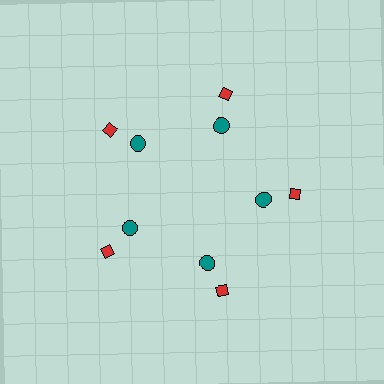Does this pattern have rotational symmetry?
Yes, this pattern has 5-fold rotational symmetry. It looks the same after rotating 72 degrees around the center.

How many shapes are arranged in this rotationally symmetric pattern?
There are 10 shapes, arranged in 5 groups of 2.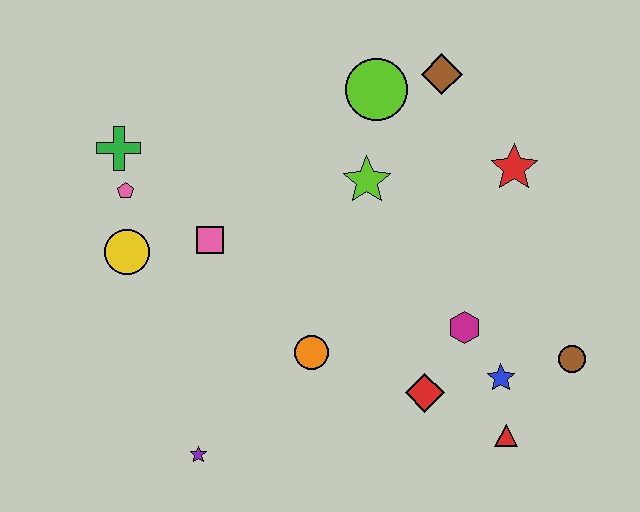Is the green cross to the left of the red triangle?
Yes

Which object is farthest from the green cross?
The brown circle is farthest from the green cross.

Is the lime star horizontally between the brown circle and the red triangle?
No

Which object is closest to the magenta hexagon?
The blue star is closest to the magenta hexagon.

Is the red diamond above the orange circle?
No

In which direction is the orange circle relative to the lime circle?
The orange circle is below the lime circle.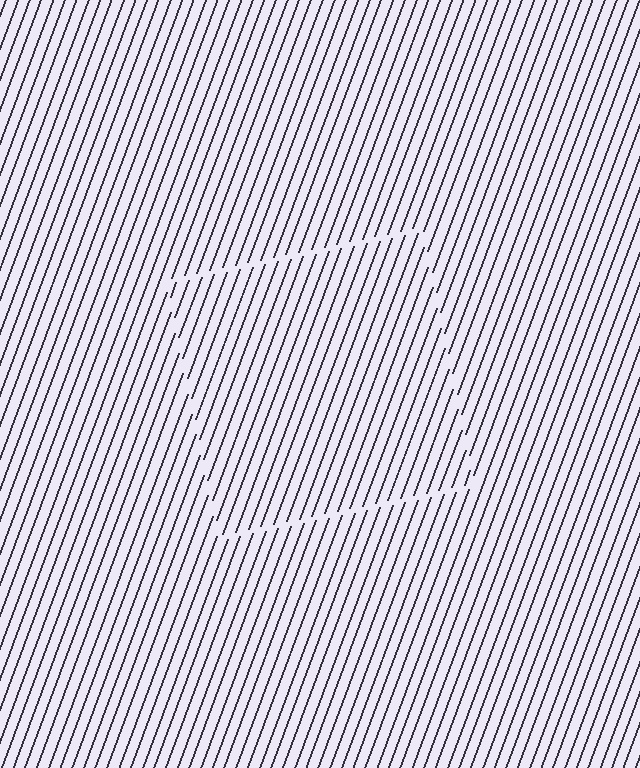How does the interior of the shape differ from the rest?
The interior of the shape contains the same grating, shifted by half a period — the contour is defined by the phase discontinuity where line-ends from the inner and outer gratings abut.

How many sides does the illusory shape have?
4 sides — the line-ends trace a square.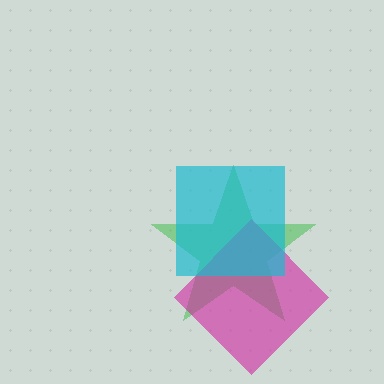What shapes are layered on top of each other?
The layered shapes are: a green star, a magenta diamond, a cyan square.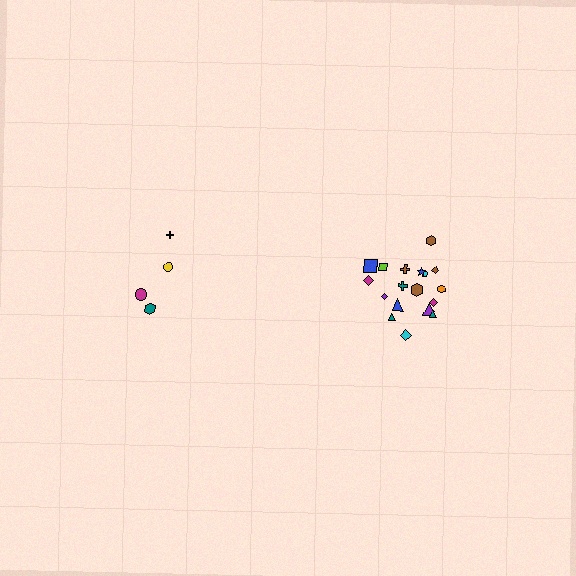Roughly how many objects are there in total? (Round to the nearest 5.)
Roughly 20 objects in total.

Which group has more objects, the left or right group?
The right group.